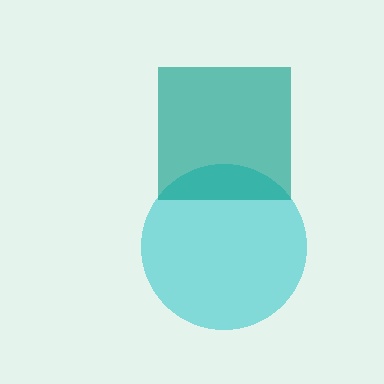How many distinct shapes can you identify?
There are 2 distinct shapes: a cyan circle, a teal square.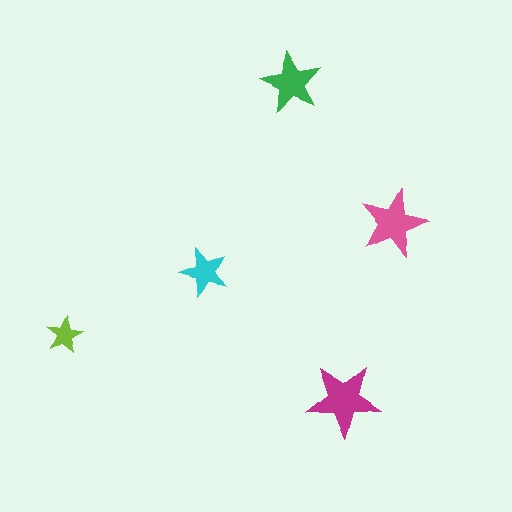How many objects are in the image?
There are 5 objects in the image.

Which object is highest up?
The green star is topmost.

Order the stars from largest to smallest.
the magenta one, the pink one, the green one, the cyan one, the lime one.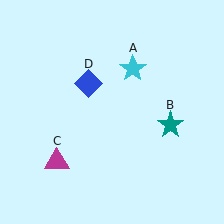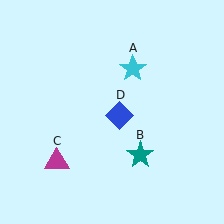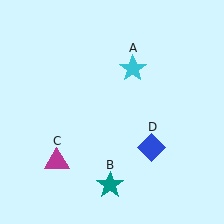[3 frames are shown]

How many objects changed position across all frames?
2 objects changed position: teal star (object B), blue diamond (object D).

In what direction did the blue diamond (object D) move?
The blue diamond (object D) moved down and to the right.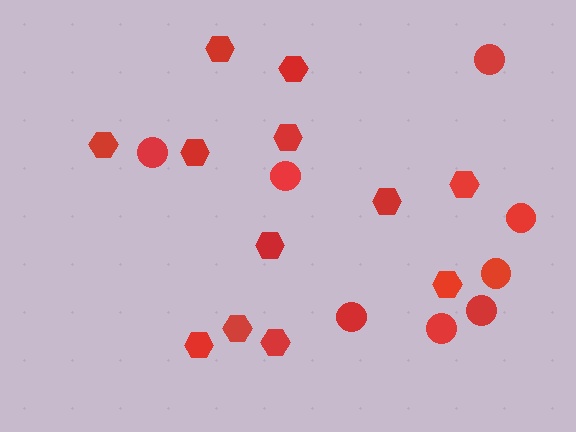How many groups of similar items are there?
There are 2 groups: one group of circles (8) and one group of hexagons (12).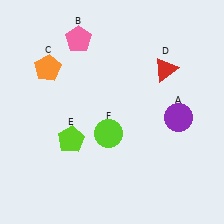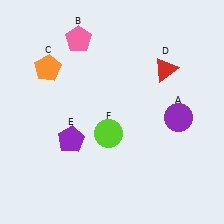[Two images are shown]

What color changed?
The pentagon (E) changed from lime in Image 1 to purple in Image 2.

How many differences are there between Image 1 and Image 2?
There is 1 difference between the two images.